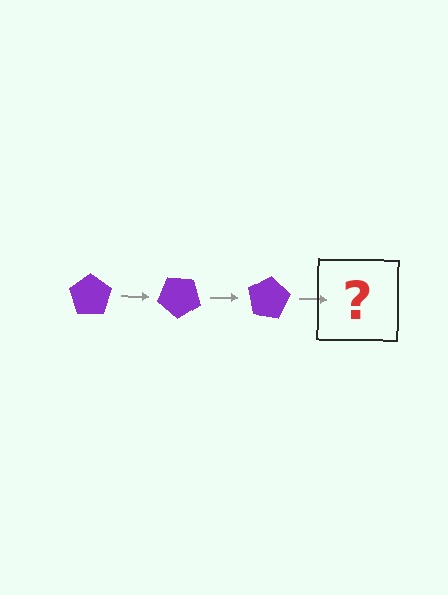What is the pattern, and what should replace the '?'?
The pattern is that the pentagon rotates 40 degrees each step. The '?' should be a purple pentagon rotated 120 degrees.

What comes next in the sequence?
The next element should be a purple pentagon rotated 120 degrees.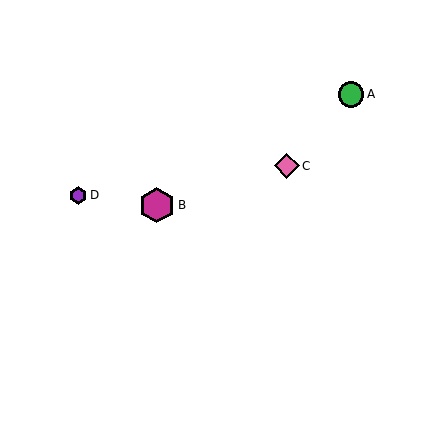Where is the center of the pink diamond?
The center of the pink diamond is at (287, 166).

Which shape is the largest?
The magenta hexagon (labeled B) is the largest.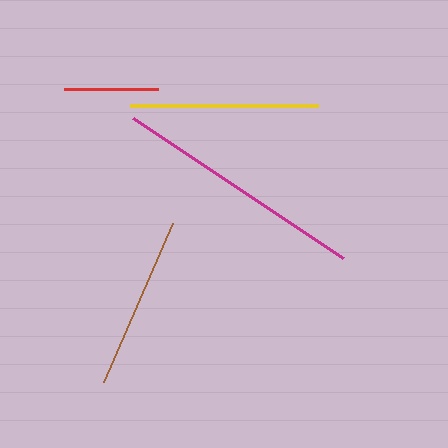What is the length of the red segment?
The red segment is approximately 95 pixels long.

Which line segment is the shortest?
The red line is the shortest at approximately 95 pixels.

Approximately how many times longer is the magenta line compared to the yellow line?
The magenta line is approximately 1.3 times the length of the yellow line.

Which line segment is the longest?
The magenta line is the longest at approximately 253 pixels.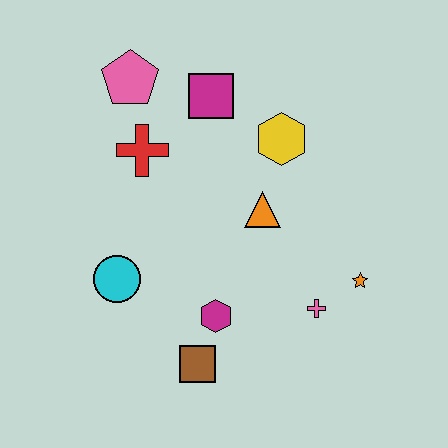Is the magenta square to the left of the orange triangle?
Yes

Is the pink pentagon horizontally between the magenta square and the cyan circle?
Yes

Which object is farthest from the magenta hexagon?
The pink pentagon is farthest from the magenta hexagon.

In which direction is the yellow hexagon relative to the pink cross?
The yellow hexagon is above the pink cross.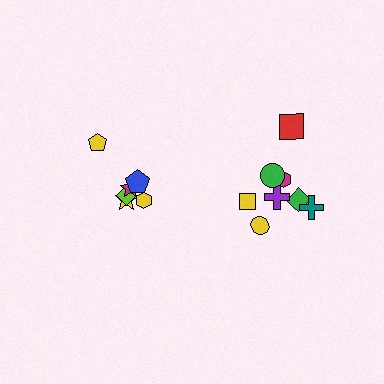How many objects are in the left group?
There are 6 objects.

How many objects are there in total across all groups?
There are 14 objects.